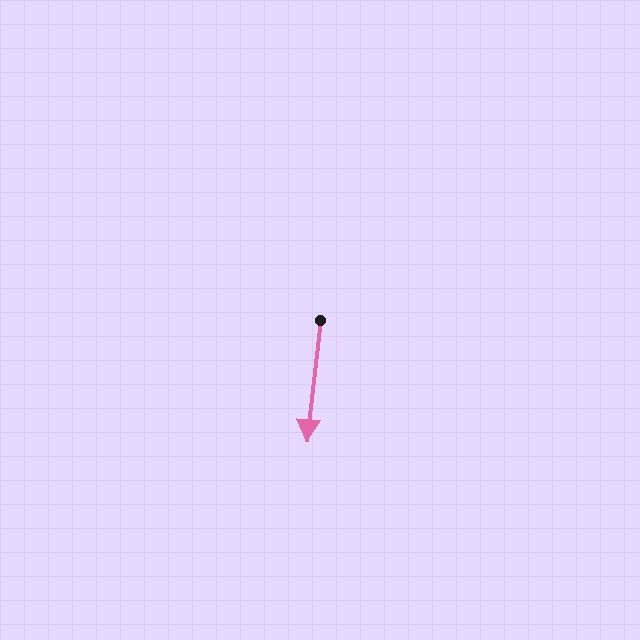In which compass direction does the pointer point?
South.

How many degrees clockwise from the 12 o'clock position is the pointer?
Approximately 187 degrees.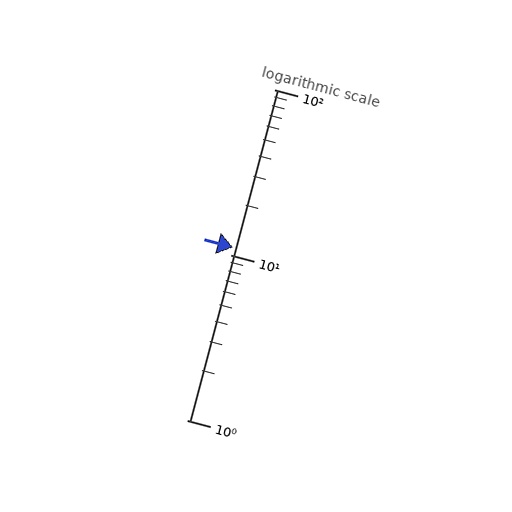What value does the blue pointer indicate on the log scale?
The pointer indicates approximately 11.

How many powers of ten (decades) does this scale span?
The scale spans 2 decades, from 1 to 100.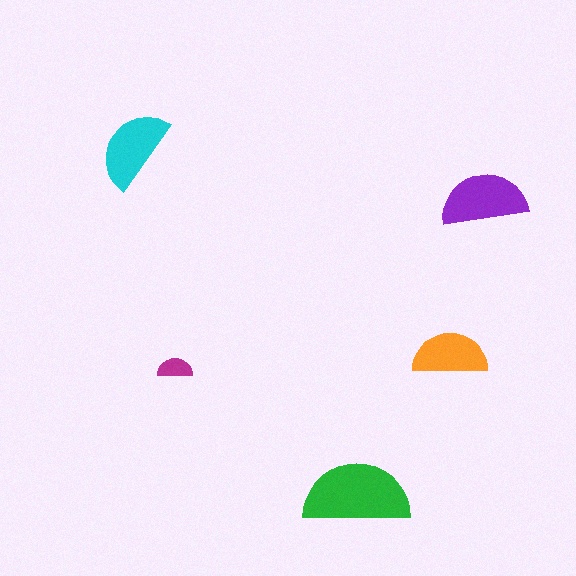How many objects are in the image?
There are 5 objects in the image.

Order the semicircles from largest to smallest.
the green one, the purple one, the cyan one, the orange one, the magenta one.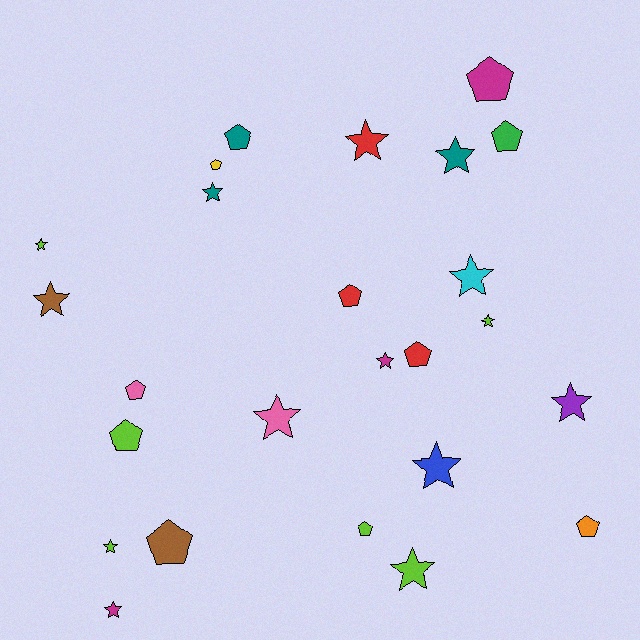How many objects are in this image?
There are 25 objects.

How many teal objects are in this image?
There are 3 teal objects.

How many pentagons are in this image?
There are 11 pentagons.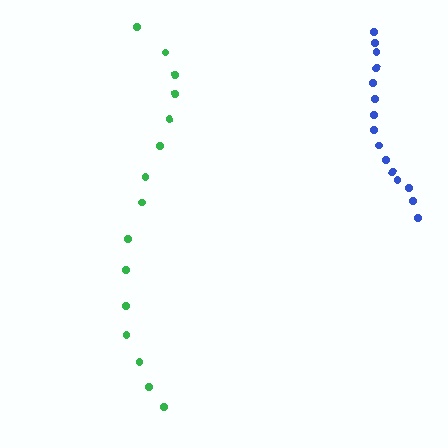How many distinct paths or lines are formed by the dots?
There are 2 distinct paths.